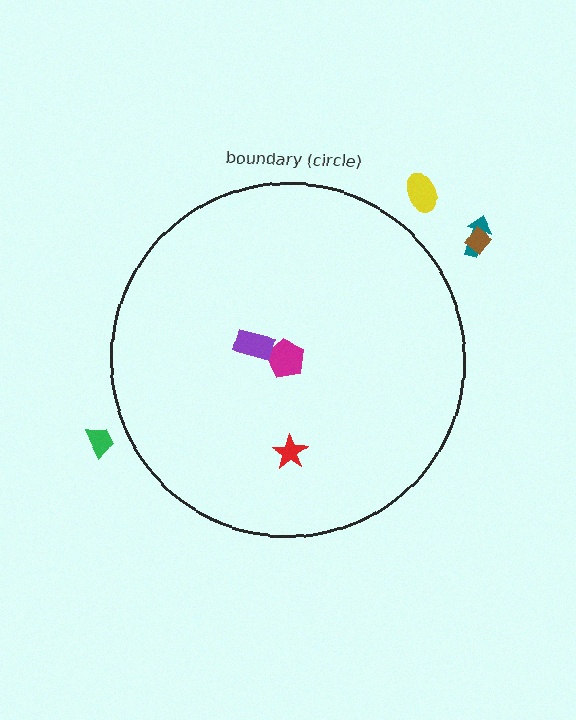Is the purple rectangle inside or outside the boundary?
Inside.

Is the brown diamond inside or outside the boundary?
Outside.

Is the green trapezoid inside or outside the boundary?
Outside.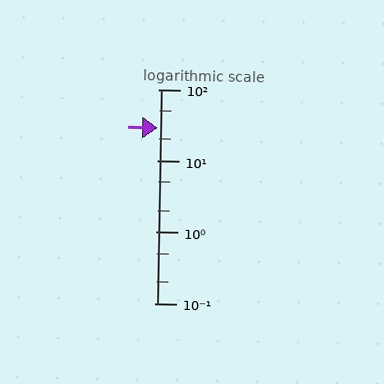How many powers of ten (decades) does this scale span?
The scale spans 3 decades, from 0.1 to 100.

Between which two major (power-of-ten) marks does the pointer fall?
The pointer is between 10 and 100.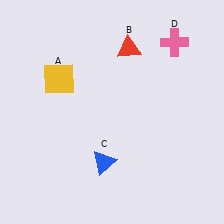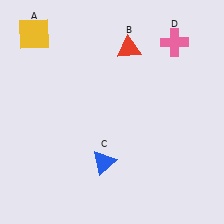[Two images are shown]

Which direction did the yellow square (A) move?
The yellow square (A) moved up.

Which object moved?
The yellow square (A) moved up.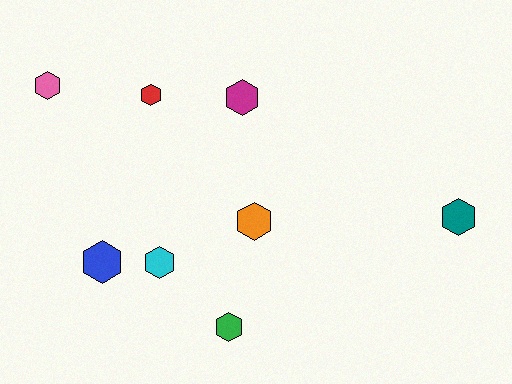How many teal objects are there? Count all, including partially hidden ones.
There is 1 teal object.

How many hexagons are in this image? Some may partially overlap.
There are 8 hexagons.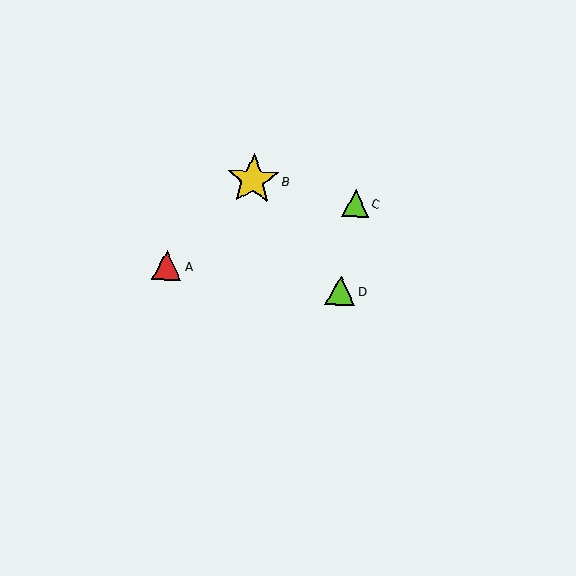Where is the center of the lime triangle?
The center of the lime triangle is at (356, 203).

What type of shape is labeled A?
Shape A is a red triangle.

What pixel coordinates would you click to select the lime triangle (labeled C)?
Click at (356, 203) to select the lime triangle C.